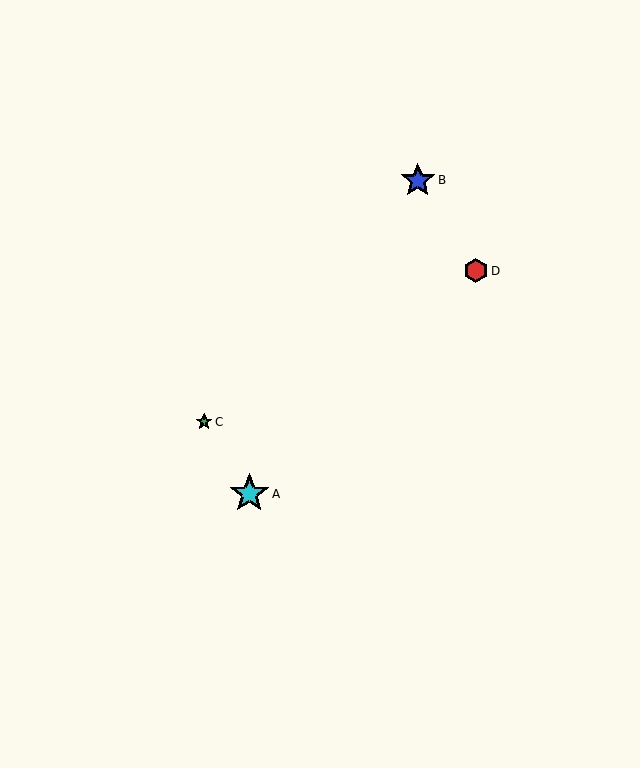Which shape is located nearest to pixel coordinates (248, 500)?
The cyan star (labeled A) at (249, 494) is nearest to that location.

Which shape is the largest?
The cyan star (labeled A) is the largest.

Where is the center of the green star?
The center of the green star is at (204, 422).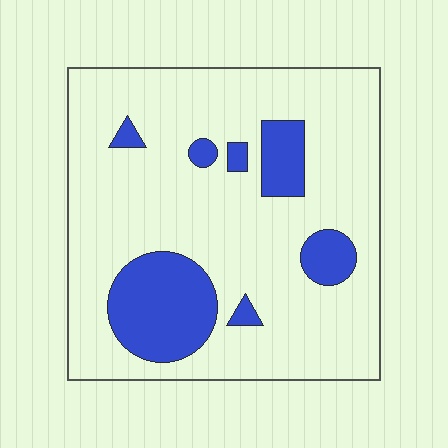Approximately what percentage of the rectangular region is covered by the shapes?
Approximately 20%.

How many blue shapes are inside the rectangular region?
7.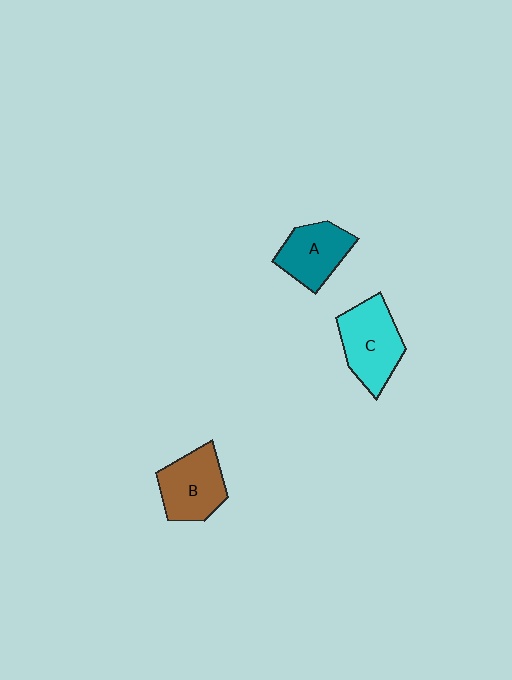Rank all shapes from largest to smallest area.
From largest to smallest: C (cyan), B (brown), A (teal).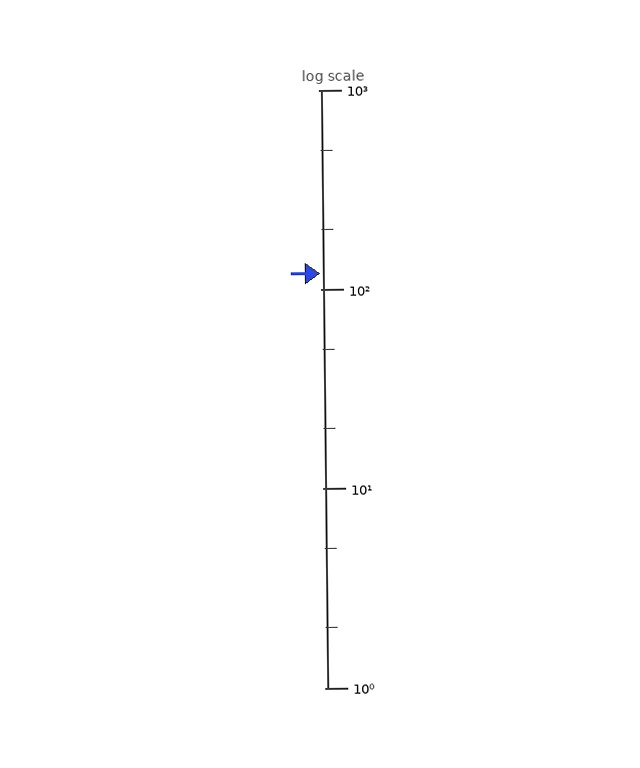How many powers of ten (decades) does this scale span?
The scale spans 3 decades, from 1 to 1000.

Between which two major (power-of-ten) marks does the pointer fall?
The pointer is between 100 and 1000.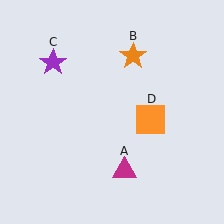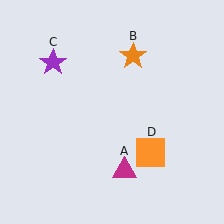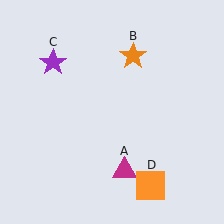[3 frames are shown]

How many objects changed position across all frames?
1 object changed position: orange square (object D).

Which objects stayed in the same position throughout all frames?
Magenta triangle (object A) and orange star (object B) and purple star (object C) remained stationary.